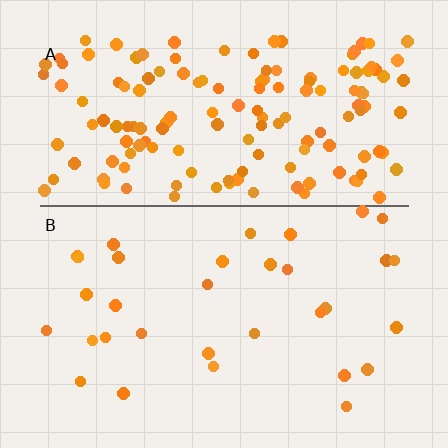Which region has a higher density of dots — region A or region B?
A (the top).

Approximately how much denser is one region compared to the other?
Approximately 4.6× — region A over region B.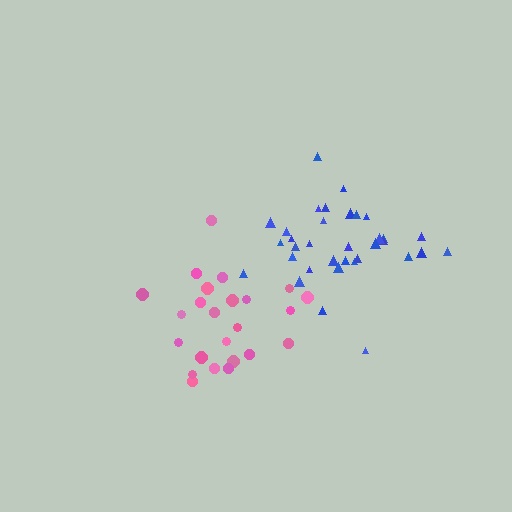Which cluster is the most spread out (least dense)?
Pink.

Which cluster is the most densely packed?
Blue.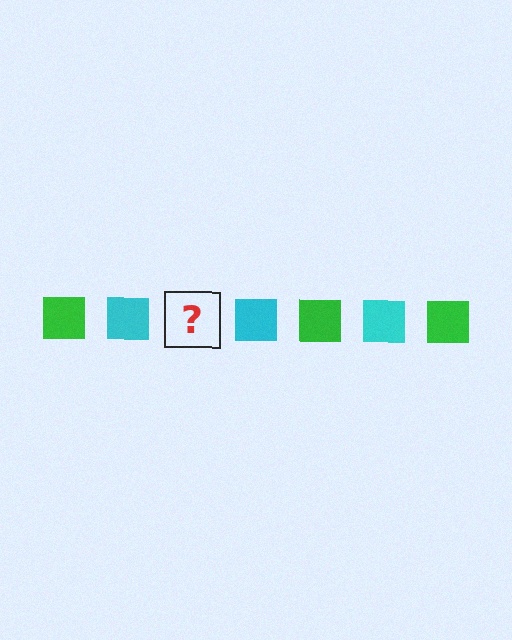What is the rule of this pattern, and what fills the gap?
The rule is that the pattern cycles through green, cyan squares. The gap should be filled with a green square.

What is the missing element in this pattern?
The missing element is a green square.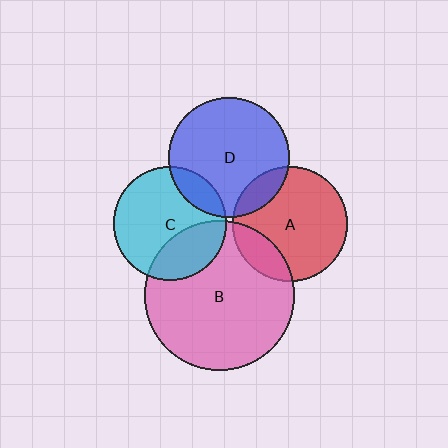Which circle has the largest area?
Circle B (pink).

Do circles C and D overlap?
Yes.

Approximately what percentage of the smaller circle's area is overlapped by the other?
Approximately 15%.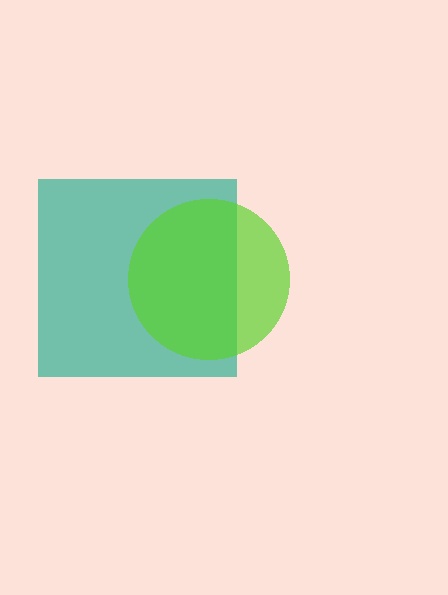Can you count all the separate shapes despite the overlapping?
Yes, there are 2 separate shapes.